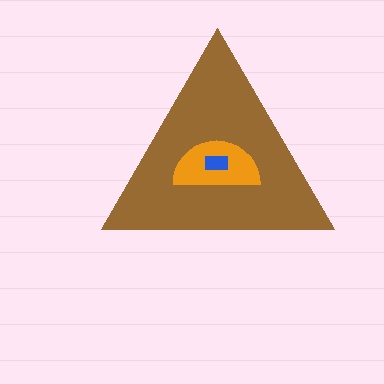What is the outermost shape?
The brown triangle.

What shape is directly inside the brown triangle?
The orange semicircle.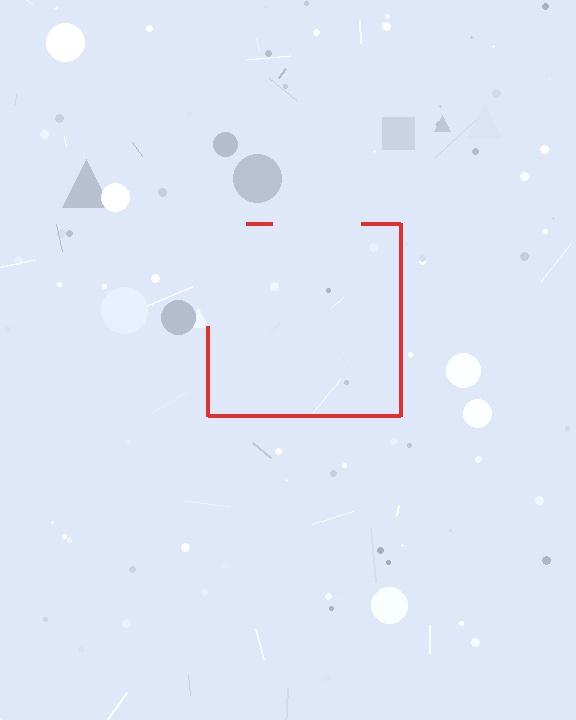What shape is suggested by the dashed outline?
The dashed outline suggests a square.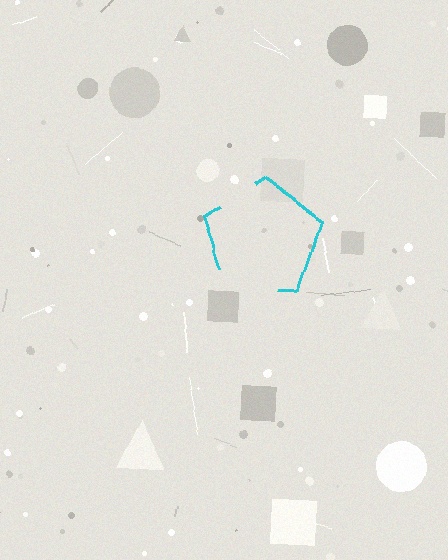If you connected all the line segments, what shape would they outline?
They would outline a pentagon.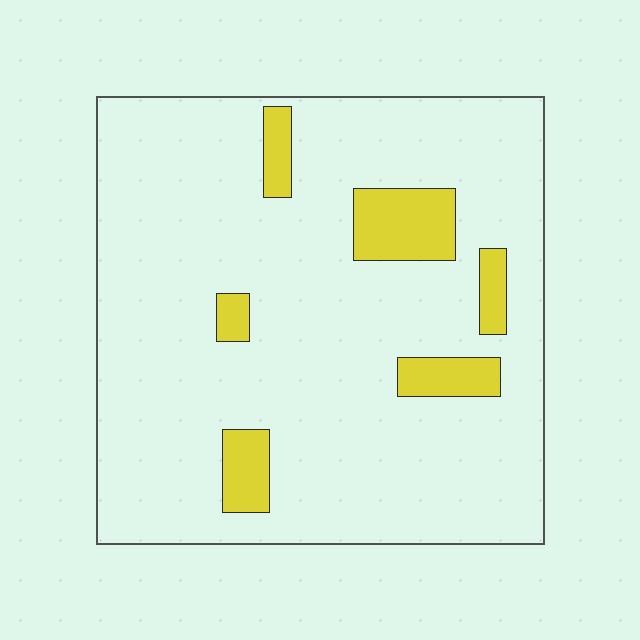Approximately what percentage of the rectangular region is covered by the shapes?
Approximately 10%.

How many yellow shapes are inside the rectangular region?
6.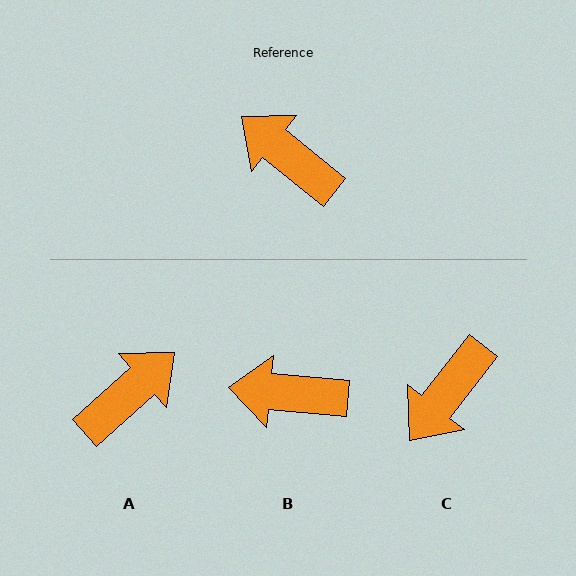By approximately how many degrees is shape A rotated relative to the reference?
Approximately 99 degrees clockwise.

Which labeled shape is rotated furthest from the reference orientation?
A, about 99 degrees away.